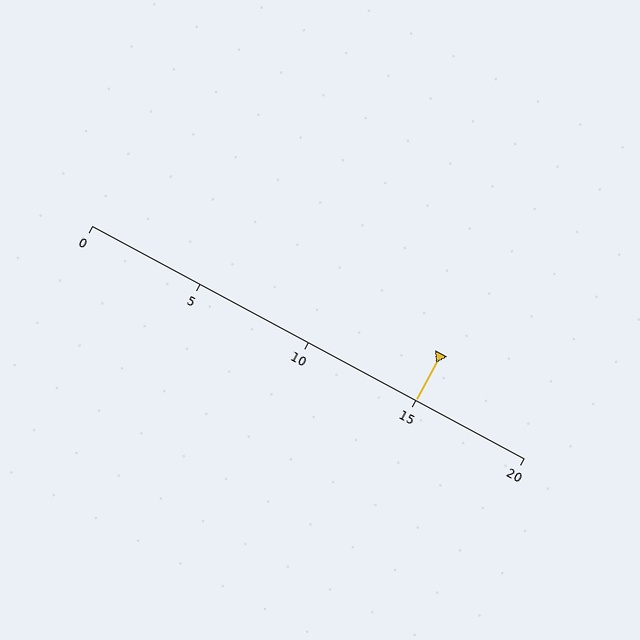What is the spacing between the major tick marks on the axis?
The major ticks are spaced 5 apart.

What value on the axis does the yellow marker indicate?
The marker indicates approximately 15.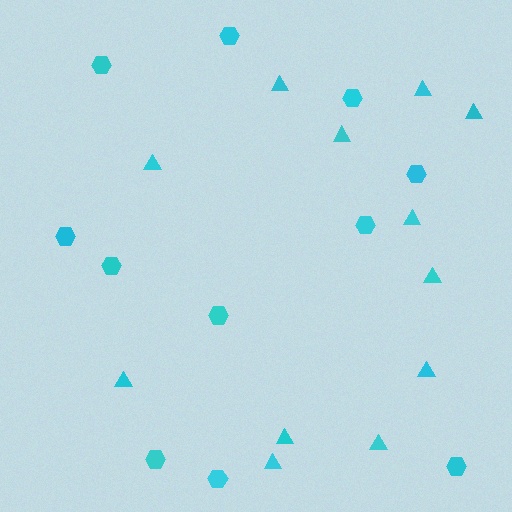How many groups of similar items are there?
There are 2 groups: one group of hexagons (11) and one group of triangles (12).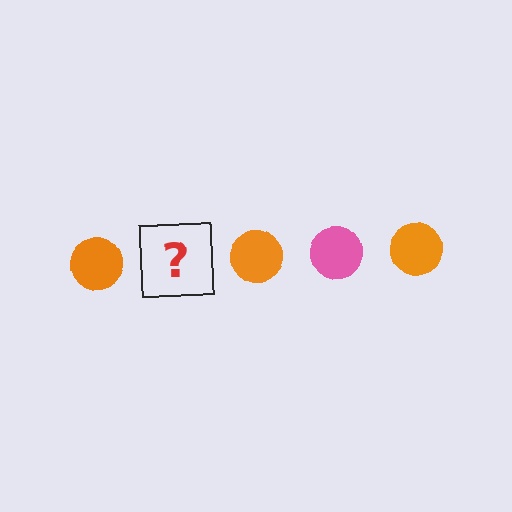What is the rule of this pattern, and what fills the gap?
The rule is that the pattern cycles through orange, pink circles. The gap should be filled with a pink circle.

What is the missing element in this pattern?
The missing element is a pink circle.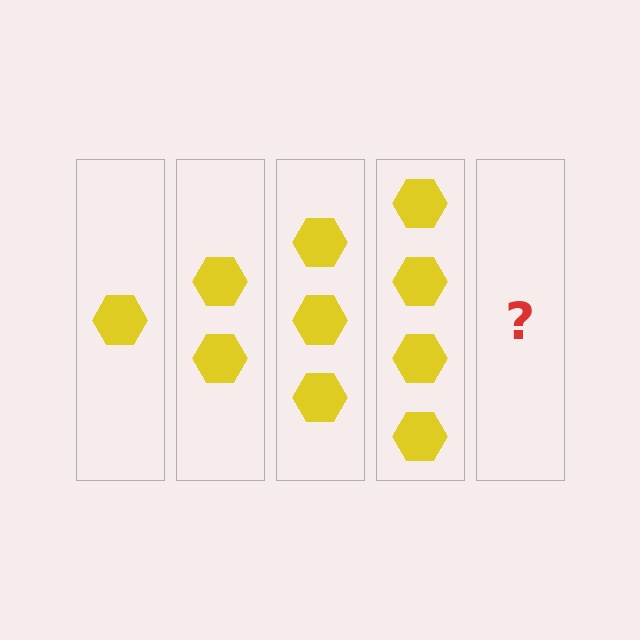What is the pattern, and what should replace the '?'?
The pattern is that each step adds one more hexagon. The '?' should be 5 hexagons.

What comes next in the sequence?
The next element should be 5 hexagons.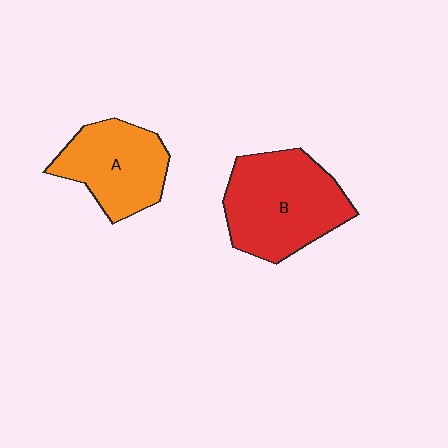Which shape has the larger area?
Shape B (red).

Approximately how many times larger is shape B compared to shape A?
Approximately 1.3 times.